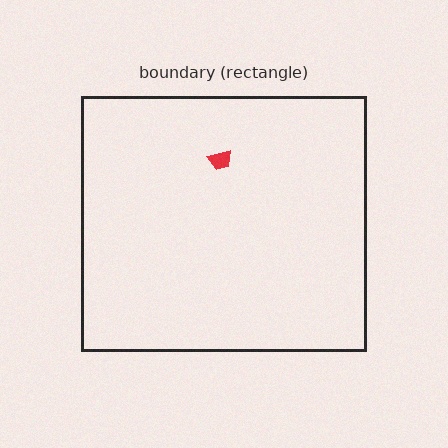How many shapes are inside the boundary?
1 inside, 0 outside.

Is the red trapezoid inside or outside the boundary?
Inside.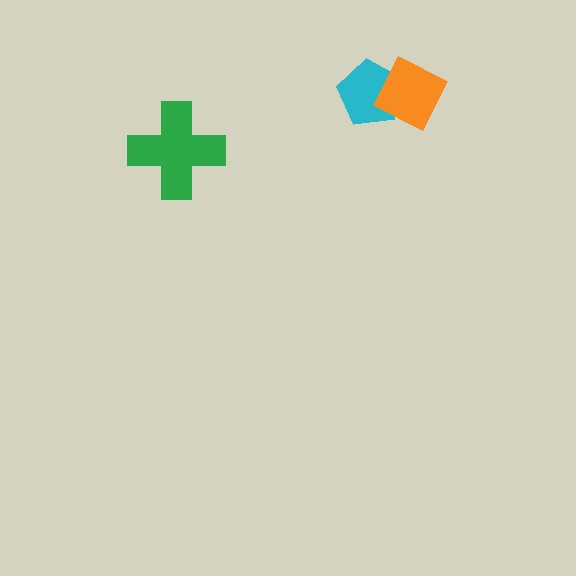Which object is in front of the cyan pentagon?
The orange diamond is in front of the cyan pentagon.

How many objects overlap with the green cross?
0 objects overlap with the green cross.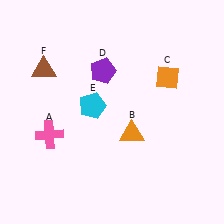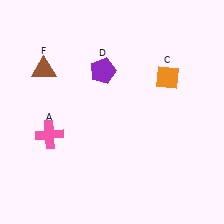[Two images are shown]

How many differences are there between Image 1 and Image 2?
There are 2 differences between the two images.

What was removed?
The orange triangle (B), the cyan pentagon (E) were removed in Image 2.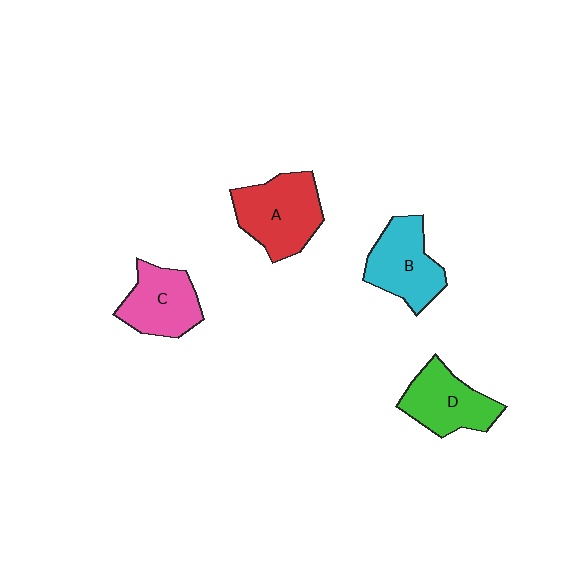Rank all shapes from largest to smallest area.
From largest to smallest: A (red), B (cyan), D (green), C (pink).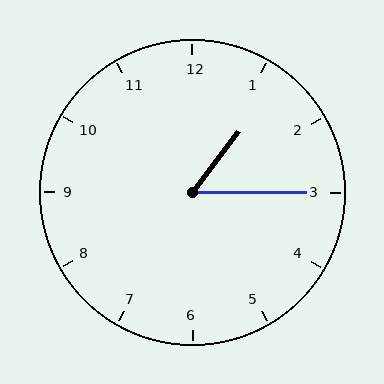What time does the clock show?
1:15.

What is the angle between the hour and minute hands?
Approximately 52 degrees.